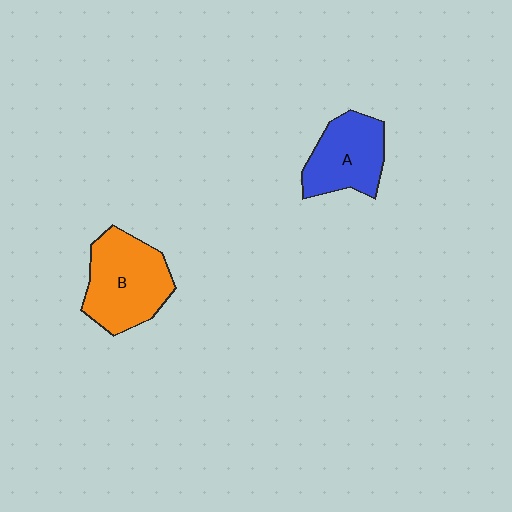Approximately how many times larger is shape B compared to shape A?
Approximately 1.3 times.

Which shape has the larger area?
Shape B (orange).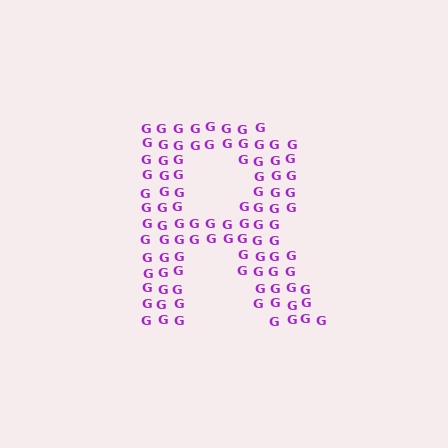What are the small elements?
The small elements are letter G's.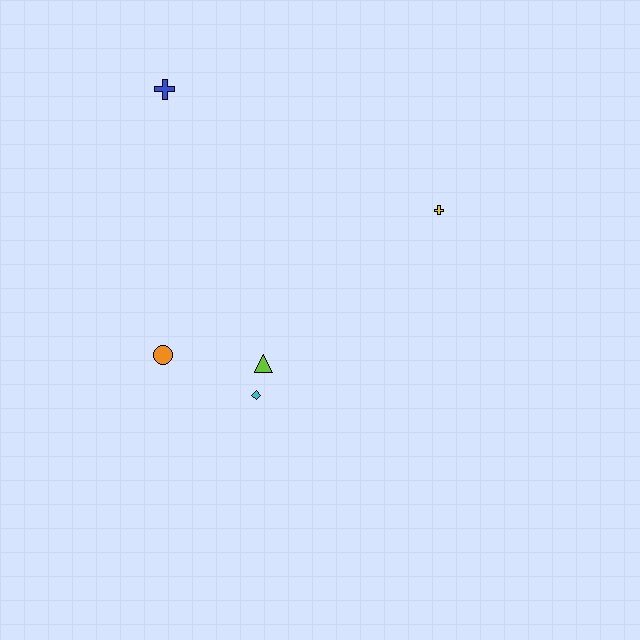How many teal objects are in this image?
There are no teal objects.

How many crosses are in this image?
There are 2 crosses.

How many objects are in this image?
There are 5 objects.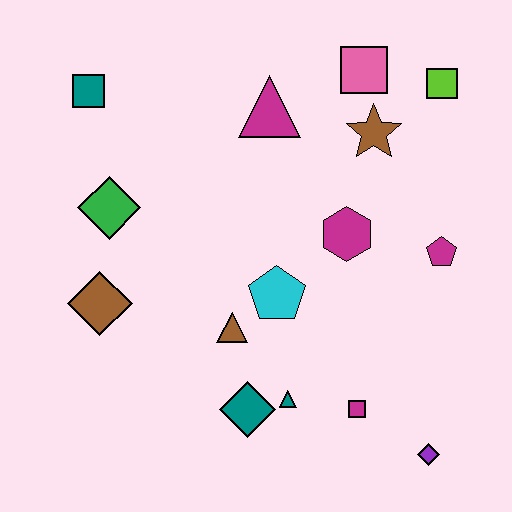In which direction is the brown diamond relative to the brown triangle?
The brown diamond is to the left of the brown triangle.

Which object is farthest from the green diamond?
The purple diamond is farthest from the green diamond.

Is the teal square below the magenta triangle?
No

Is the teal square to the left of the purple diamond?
Yes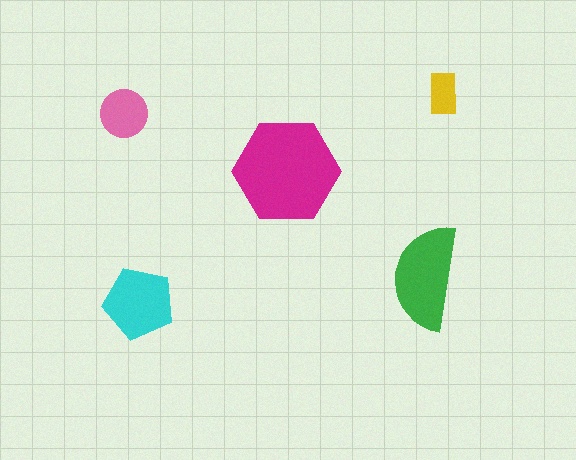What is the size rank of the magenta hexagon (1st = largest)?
1st.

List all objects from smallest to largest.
The yellow rectangle, the pink circle, the cyan pentagon, the green semicircle, the magenta hexagon.